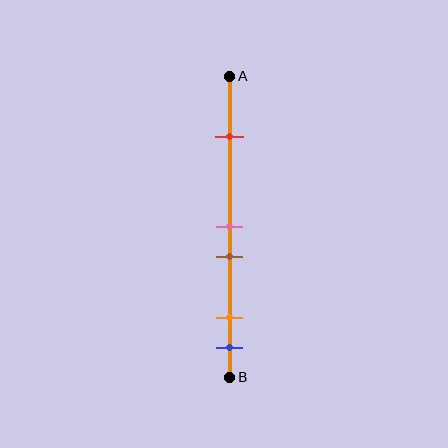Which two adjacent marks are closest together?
The pink and brown marks are the closest adjacent pair.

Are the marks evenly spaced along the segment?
No, the marks are not evenly spaced.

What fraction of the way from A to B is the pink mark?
The pink mark is approximately 50% (0.5) of the way from A to B.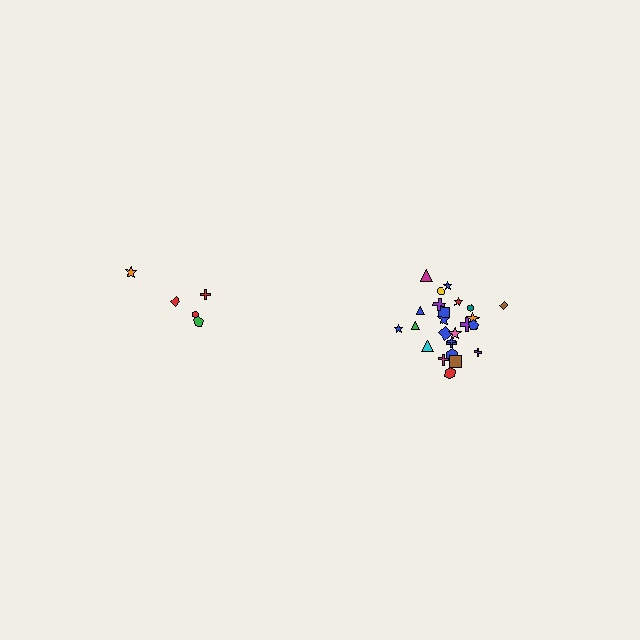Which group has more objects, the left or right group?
The right group.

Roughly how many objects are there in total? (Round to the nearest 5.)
Roughly 30 objects in total.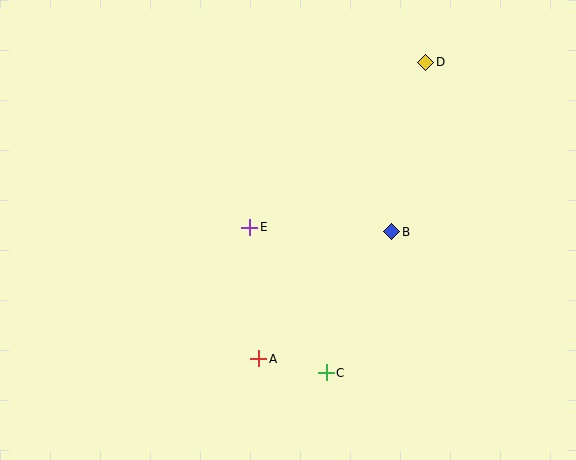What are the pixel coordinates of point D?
Point D is at (426, 62).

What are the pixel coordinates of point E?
Point E is at (250, 227).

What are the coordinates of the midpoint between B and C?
The midpoint between B and C is at (359, 302).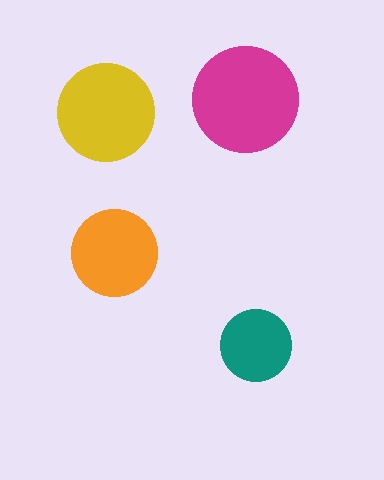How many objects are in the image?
There are 4 objects in the image.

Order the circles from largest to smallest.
the magenta one, the yellow one, the orange one, the teal one.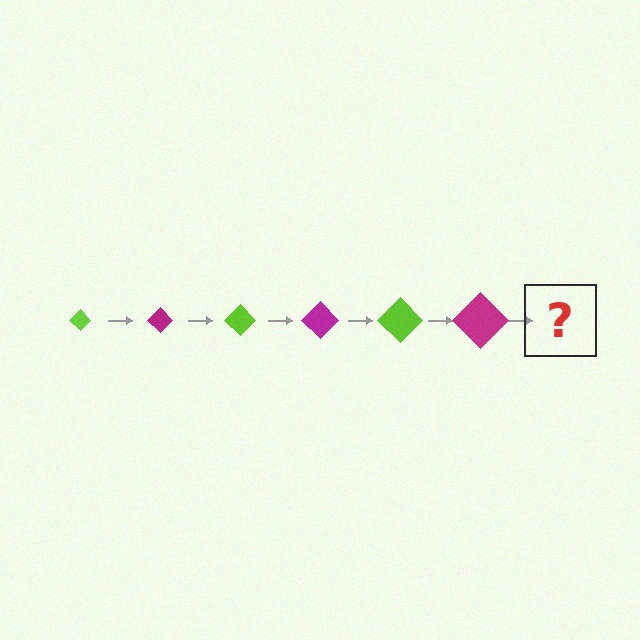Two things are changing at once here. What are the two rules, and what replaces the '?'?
The two rules are that the diamond grows larger each step and the color cycles through lime and magenta. The '?' should be a lime diamond, larger than the previous one.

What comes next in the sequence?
The next element should be a lime diamond, larger than the previous one.